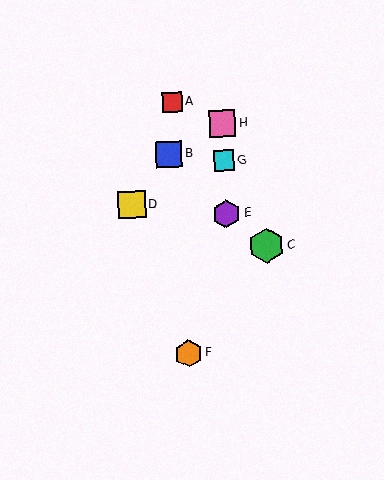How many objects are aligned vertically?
3 objects (E, G, H) are aligned vertically.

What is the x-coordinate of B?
Object B is at x≈169.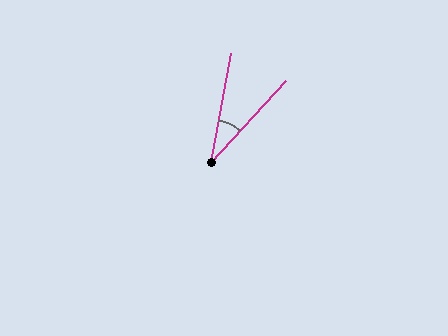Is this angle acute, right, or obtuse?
It is acute.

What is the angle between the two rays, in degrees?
Approximately 32 degrees.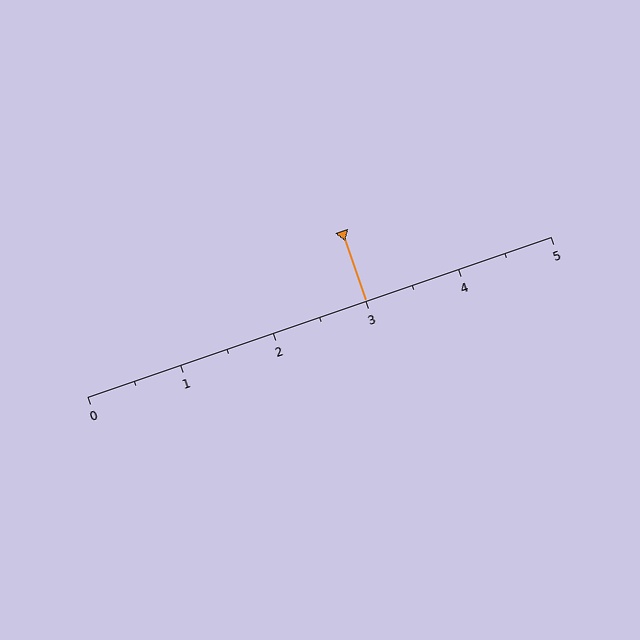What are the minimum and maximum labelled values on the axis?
The axis runs from 0 to 5.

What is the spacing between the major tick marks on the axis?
The major ticks are spaced 1 apart.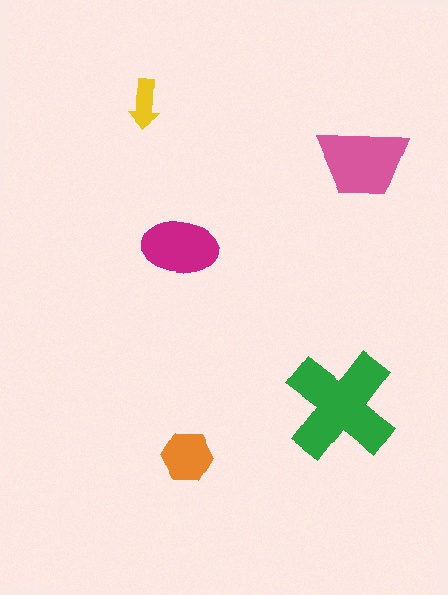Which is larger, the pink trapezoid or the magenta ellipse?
The pink trapezoid.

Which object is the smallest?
The yellow arrow.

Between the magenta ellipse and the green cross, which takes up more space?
The green cross.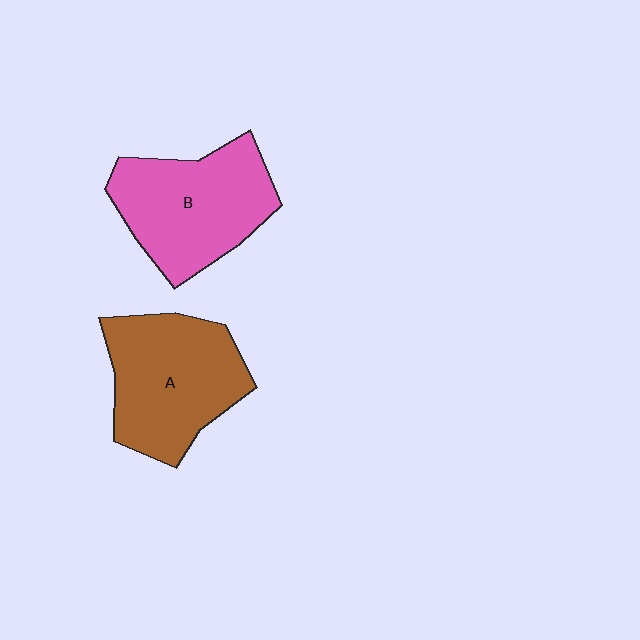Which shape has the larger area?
Shape A (brown).